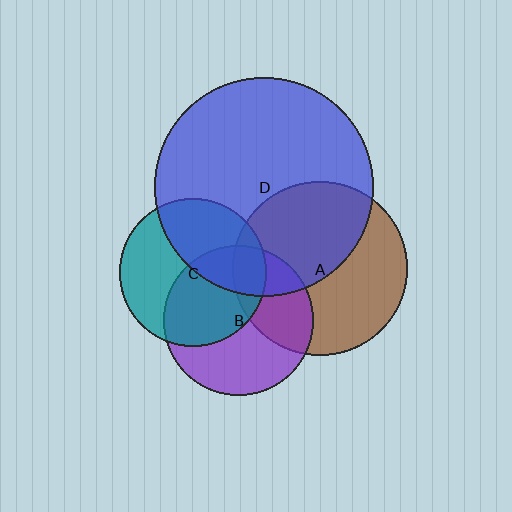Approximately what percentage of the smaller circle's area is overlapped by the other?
Approximately 45%.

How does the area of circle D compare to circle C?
Approximately 2.2 times.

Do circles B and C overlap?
Yes.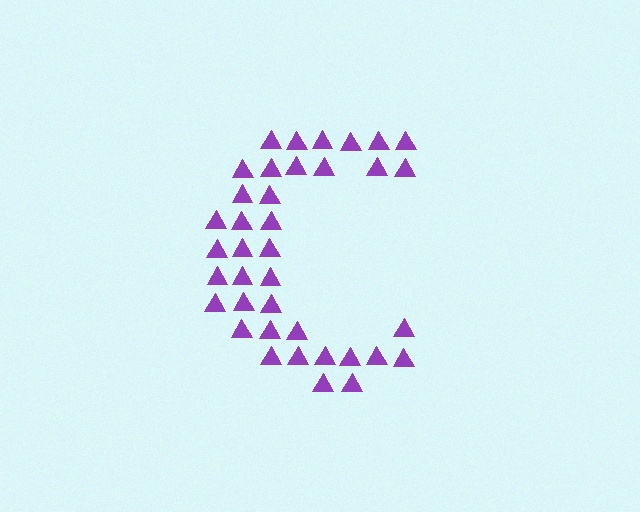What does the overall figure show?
The overall figure shows the letter C.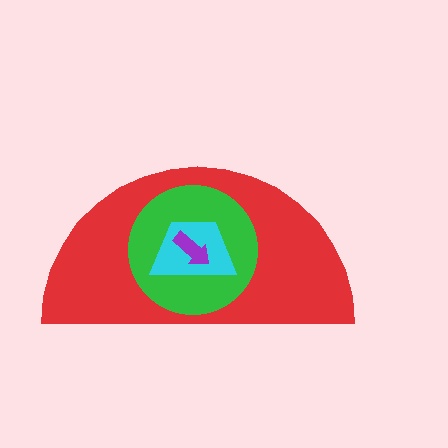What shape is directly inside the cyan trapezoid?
The purple arrow.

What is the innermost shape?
The purple arrow.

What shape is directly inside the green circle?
The cyan trapezoid.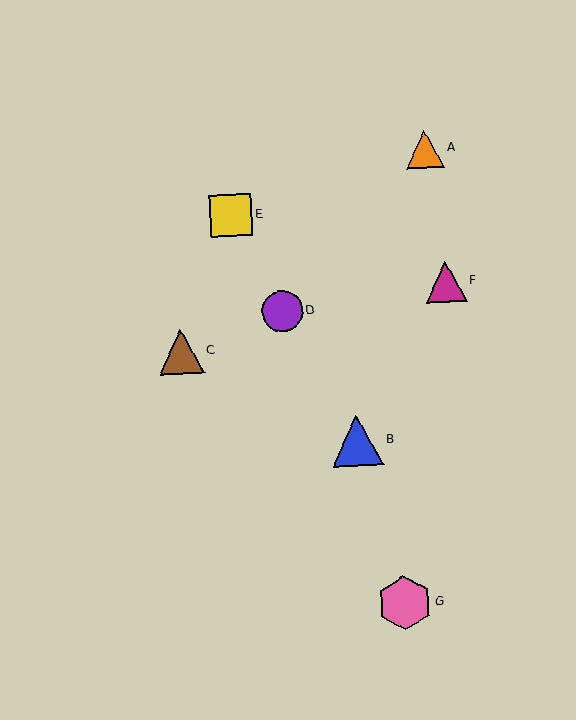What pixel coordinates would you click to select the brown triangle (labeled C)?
Click at (181, 352) to select the brown triangle C.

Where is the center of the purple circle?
The center of the purple circle is at (282, 311).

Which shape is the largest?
The pink hexagon (labeled G) is the largest.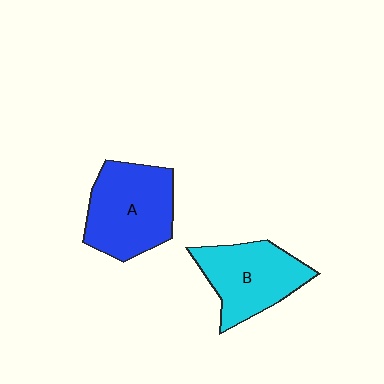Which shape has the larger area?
Shape A (blue).